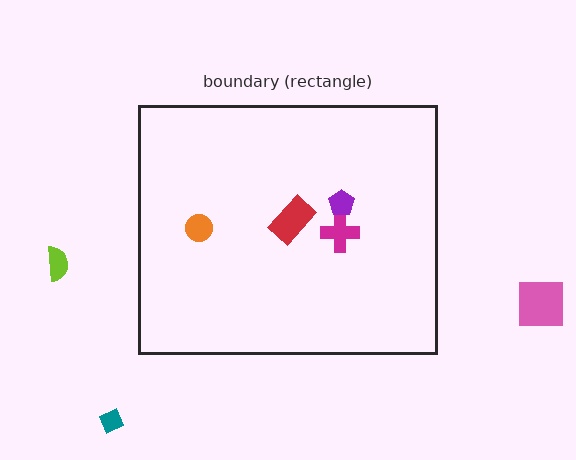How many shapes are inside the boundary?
4 inside, 3 outside.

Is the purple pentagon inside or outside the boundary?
Inside.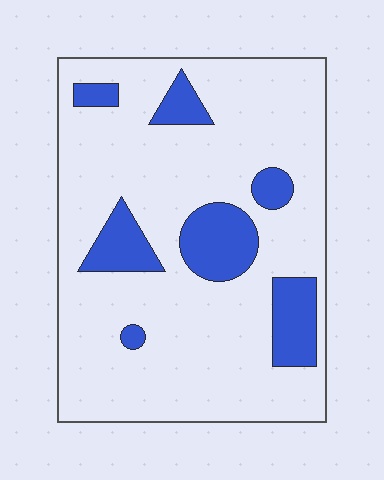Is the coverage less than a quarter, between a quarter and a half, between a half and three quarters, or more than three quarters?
Less than a quarter.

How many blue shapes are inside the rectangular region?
7.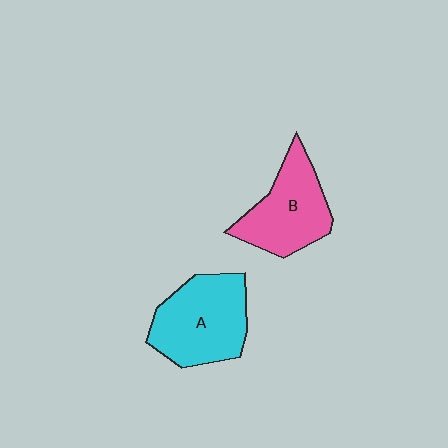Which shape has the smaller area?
Shape B (pink).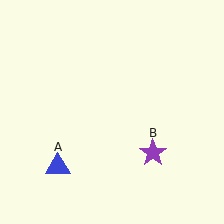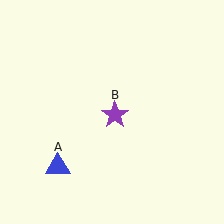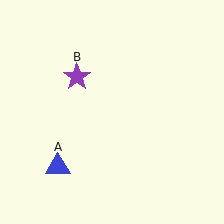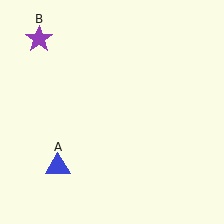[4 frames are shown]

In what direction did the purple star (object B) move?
The purple star (object B) moved up and to the left.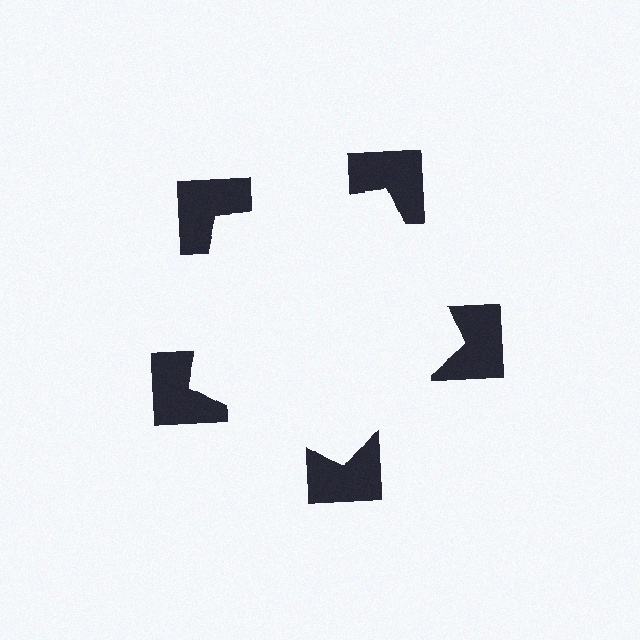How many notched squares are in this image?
There are 5 — one at each vertex of the illusory pentagon.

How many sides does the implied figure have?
5 sides.